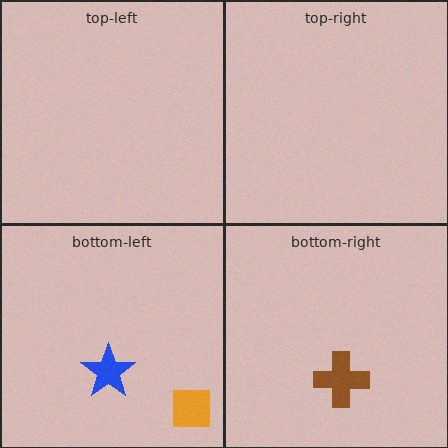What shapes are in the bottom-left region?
The blue star, the orange square.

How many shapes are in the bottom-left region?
2.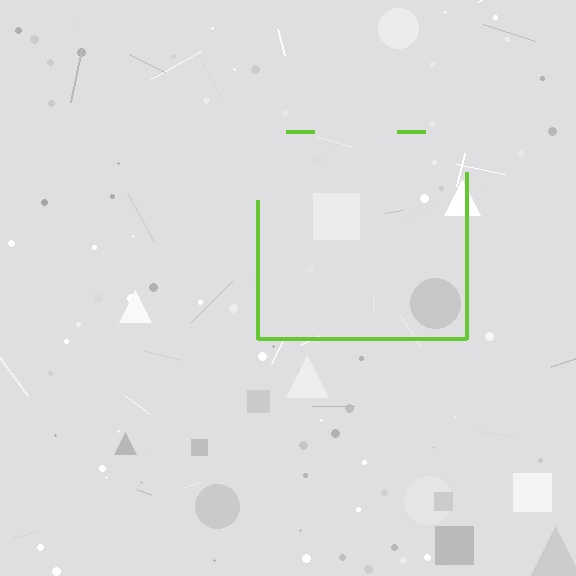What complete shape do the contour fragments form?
The contour fragments form a square.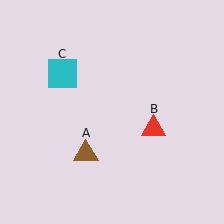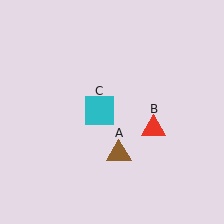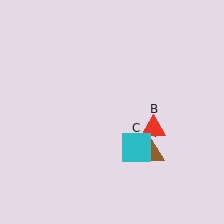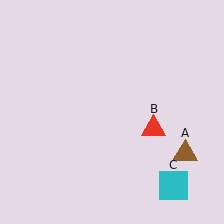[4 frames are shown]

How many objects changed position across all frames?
2 objects changed position: brown triangle (object A), cyan square (object C).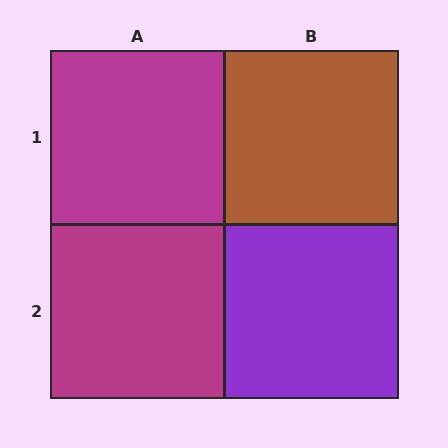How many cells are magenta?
2 cells are magenta.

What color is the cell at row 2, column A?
Magenta.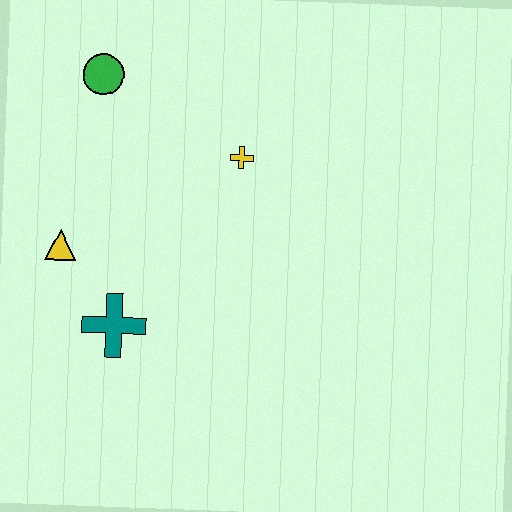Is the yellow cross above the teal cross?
Yes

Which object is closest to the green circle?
The yellow cross is closest to the green circle.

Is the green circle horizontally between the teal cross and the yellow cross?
No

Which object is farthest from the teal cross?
The green circle is farthest from the teal cross.